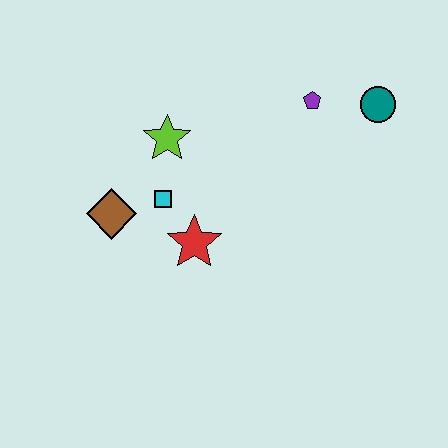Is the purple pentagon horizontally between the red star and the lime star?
No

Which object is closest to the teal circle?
The purple pentagon is closest to the teal circle.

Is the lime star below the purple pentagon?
Yes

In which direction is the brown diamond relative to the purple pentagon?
The brown diamond is to the left of the purple pentagon.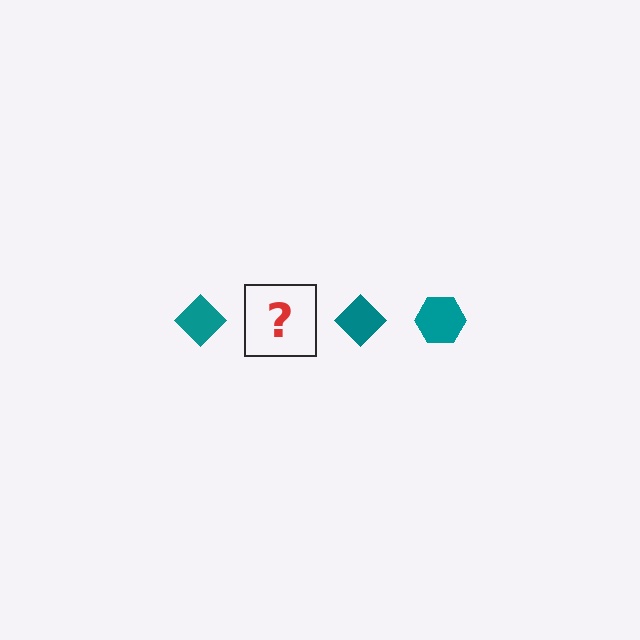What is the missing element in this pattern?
The missing element is a teal hexagon.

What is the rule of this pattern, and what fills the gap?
The rule is that the pattern cycles through diamond, hexagon shapes in teal. The gap should be filled with a teal hexagon.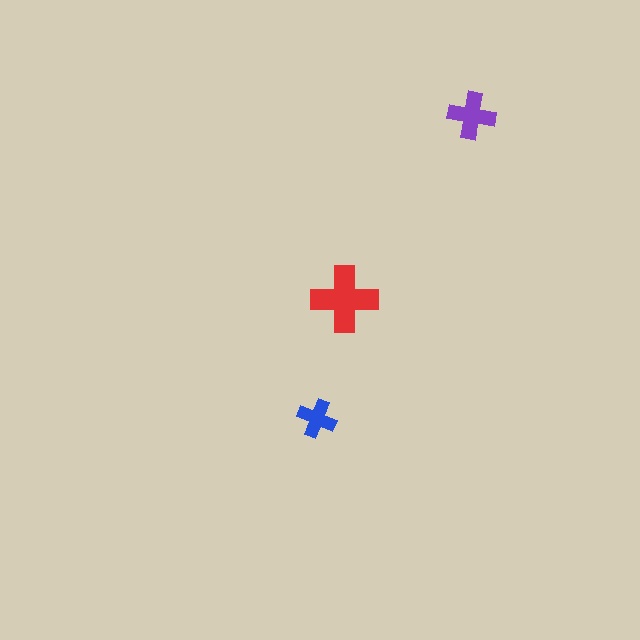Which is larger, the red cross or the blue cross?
The red one.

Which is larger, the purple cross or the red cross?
The red one.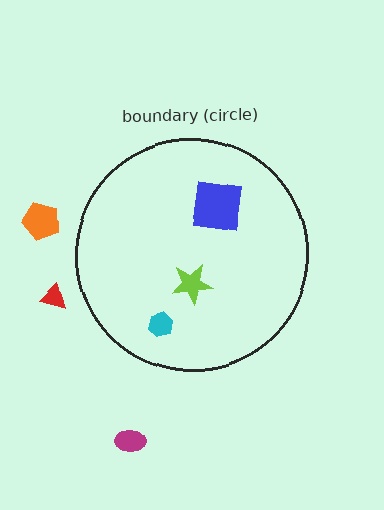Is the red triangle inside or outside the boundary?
Outside.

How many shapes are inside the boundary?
3 inside, 3 outside.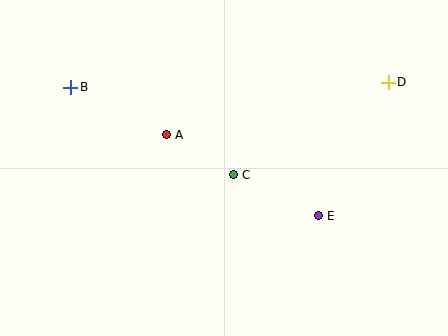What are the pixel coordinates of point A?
Point A is at (166, 135).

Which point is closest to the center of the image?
Point C at (233, 175) is closest to the center.